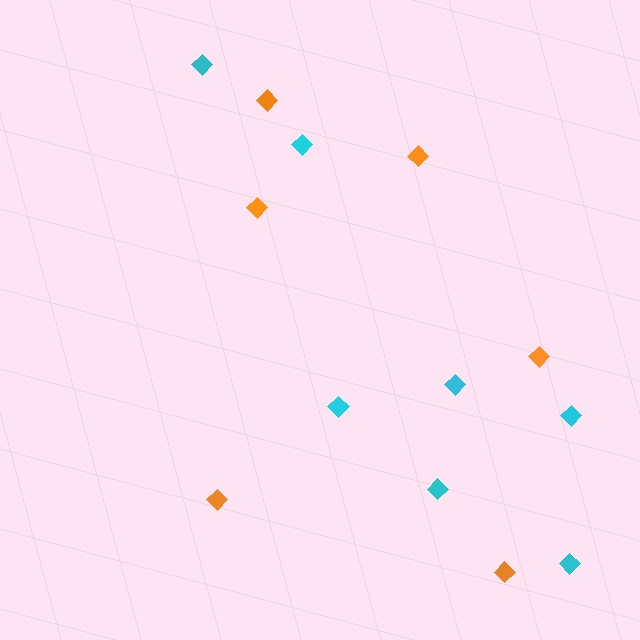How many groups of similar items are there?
There are 2 groups: one group of cyan diamonds (7) and one group of orange diamonds (6).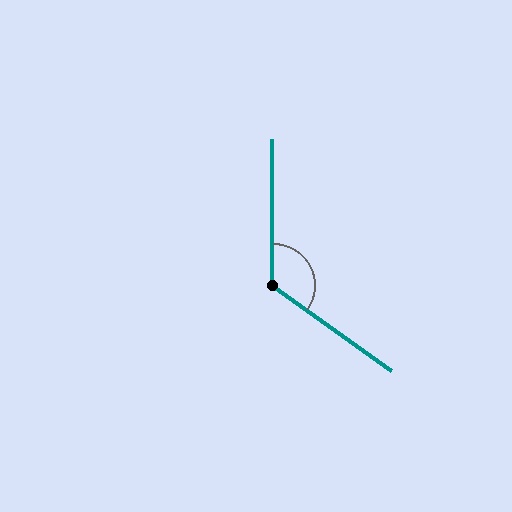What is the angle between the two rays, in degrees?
Approximately 126 degrees.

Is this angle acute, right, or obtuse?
It is obtuse.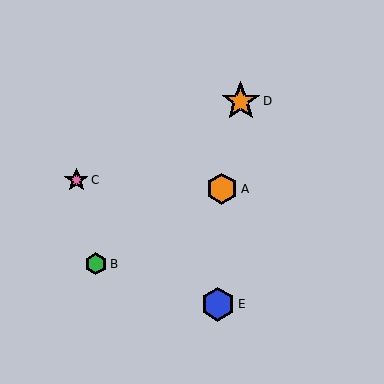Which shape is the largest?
The orange star (labeled D) is the largest.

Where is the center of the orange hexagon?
The center of the orange hexagon is at (222, 189).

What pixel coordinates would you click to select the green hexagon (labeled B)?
Click at (96, 264) to select the green hexagon B.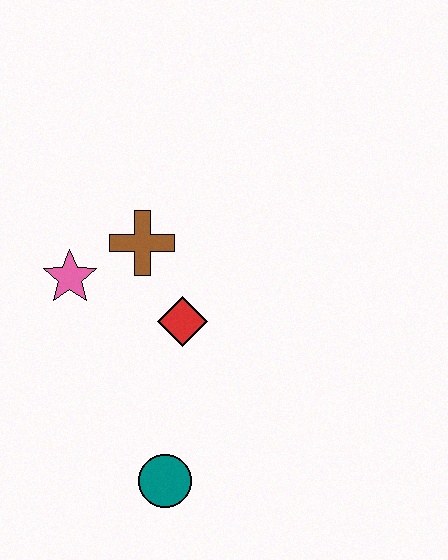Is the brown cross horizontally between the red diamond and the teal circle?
No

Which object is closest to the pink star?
The brown cross is closest to the pink star.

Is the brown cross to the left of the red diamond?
Yes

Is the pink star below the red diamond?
No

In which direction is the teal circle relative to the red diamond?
The teal circle is below the red diamond.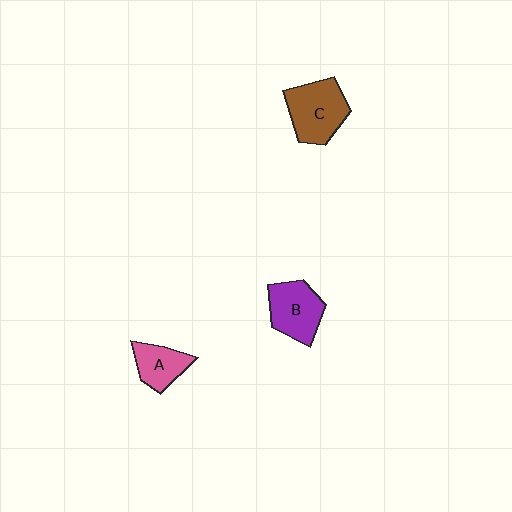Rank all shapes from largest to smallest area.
From largest to smallest: C (brown), B (purple), A (pink).